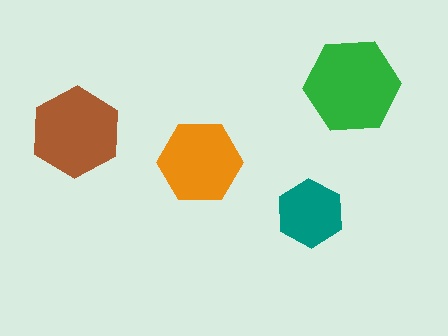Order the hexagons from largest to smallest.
the green one, the brown one, the orange one, the teal one.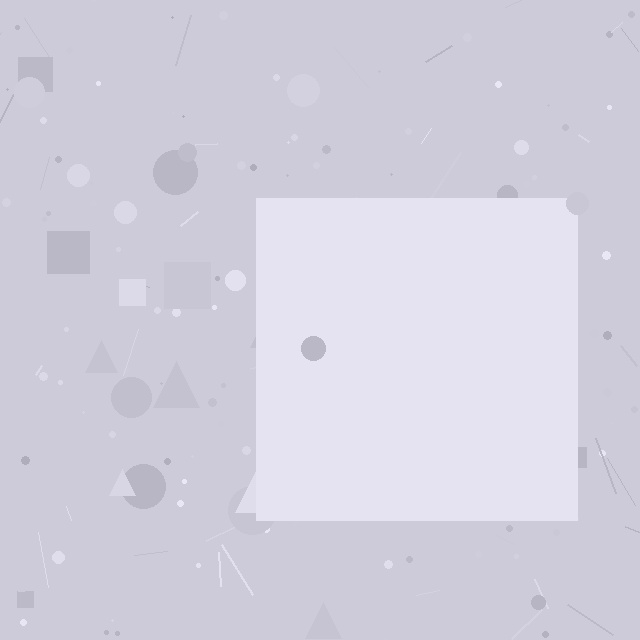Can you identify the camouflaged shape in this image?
The camouflaged shape is a square.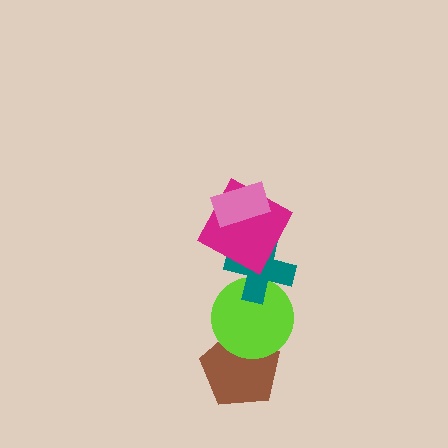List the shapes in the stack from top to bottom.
From top to bottom: the pink rectangle, the magenta square, the teal cross, the lime circle, the brown pentagon.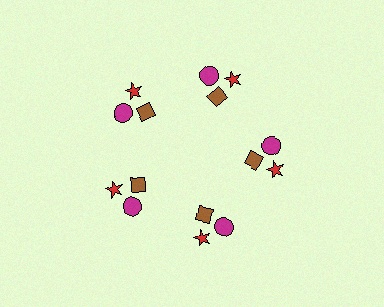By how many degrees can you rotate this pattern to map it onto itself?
The pattern maps onto itself every 72 degrees of rotation.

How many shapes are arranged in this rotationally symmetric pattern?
There are 15 shapes, arranged in 5 groups of 3.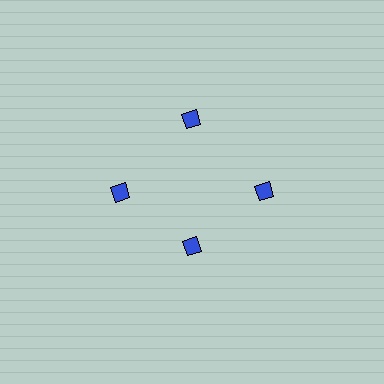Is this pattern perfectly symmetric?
No. The 4 blue diamonds are arranged in a ring, but one element near the 6 o'clock position is pulled inward toward the center, breaking the 4-fold rotational symmetry.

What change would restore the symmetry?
The symmetry would be restored by moving it outward, back onto the ring so that all 4 diamonds sit at equal angles and equal distance from the center.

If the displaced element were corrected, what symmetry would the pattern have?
It would have 4-fold rotational symmetry — the pattern would map onto itself every 90 degrees.